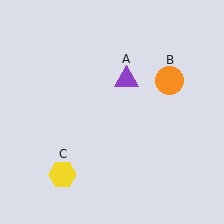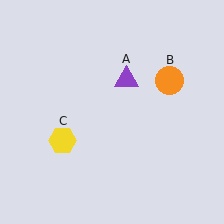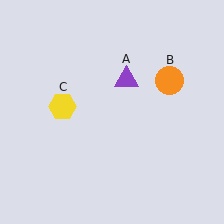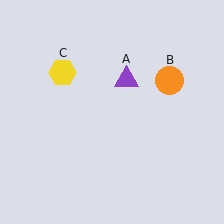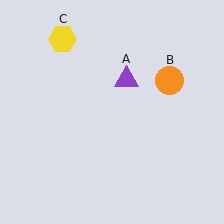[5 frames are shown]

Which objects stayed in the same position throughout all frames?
Purple triangle (object A) and orange circle (object B) remained stationary.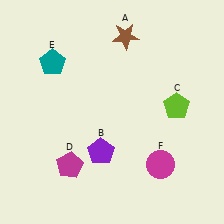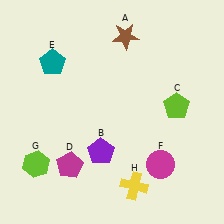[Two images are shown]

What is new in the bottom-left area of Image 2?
A lime hexagon (G) was added in the bottom-left area of Image 2.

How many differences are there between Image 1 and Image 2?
There are 2 differences between the two images.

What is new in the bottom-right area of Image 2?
A yellow cross (H) was added in the bottom-right area of Image 2.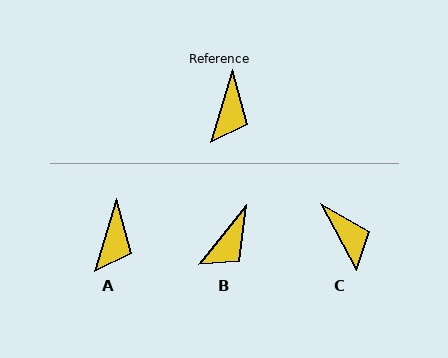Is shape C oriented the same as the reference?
No, it is off by about 45 degrees.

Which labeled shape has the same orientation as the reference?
A.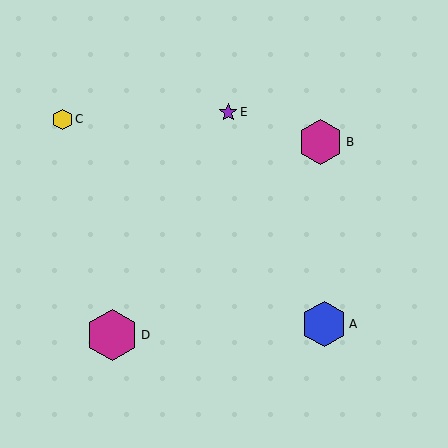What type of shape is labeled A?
Shape A is a blue hexagon.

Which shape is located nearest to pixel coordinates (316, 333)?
The blue hexagon (labeled A) at (324, 324) is nearest to that location.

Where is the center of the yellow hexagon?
The center of the yellow hexagon is at (63, 119).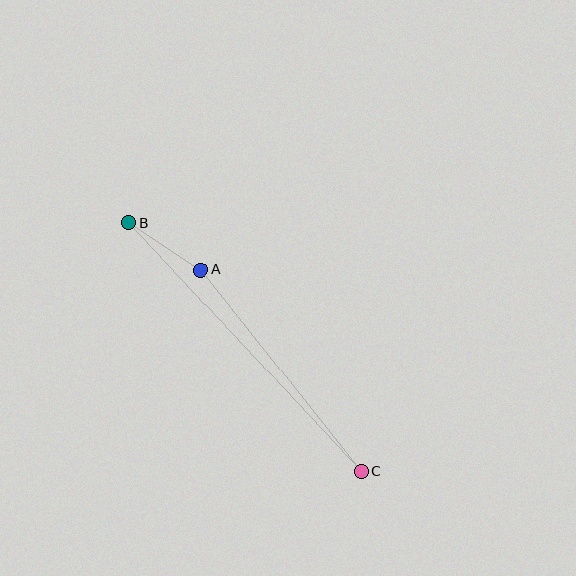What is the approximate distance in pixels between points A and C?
The distance between A and C is approximately 258 pixels.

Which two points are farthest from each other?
Points B and C are farthest from each other.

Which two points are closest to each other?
Points A and B are closest to each other.